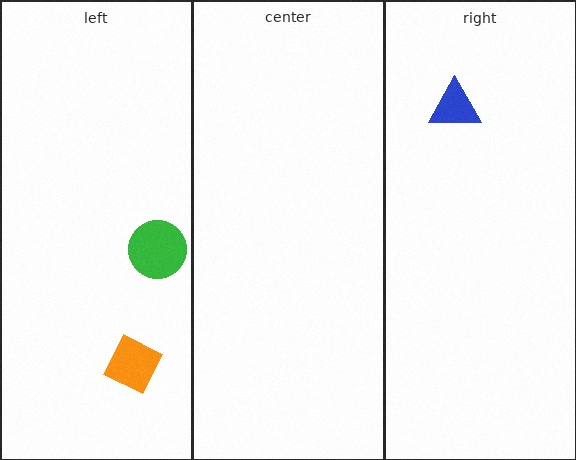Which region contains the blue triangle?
The right region.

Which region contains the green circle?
The left region.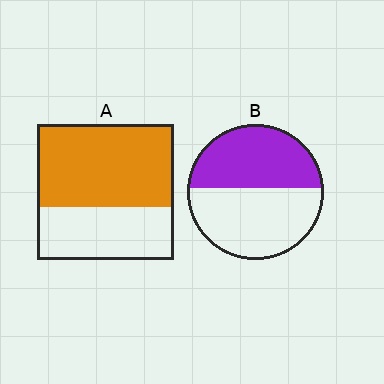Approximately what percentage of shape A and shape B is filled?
A is approximately 60% and B is approximately 45%.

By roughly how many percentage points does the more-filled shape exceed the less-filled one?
By roughly 15 percentage points (A over B).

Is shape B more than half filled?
Roughly half.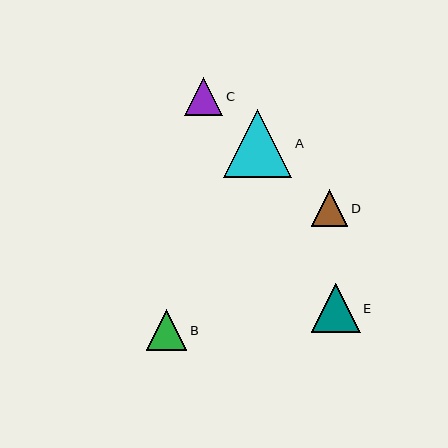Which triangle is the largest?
Triangle A is the largest with a size of approximately 68 pixels.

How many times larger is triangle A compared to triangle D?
Triangle A is approximately 1.9 times the size of triangle D.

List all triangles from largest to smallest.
From largest to smallest: A, E, B, C, D.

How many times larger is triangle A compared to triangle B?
Triangle A is approximately 1.7 times the size of triangle B.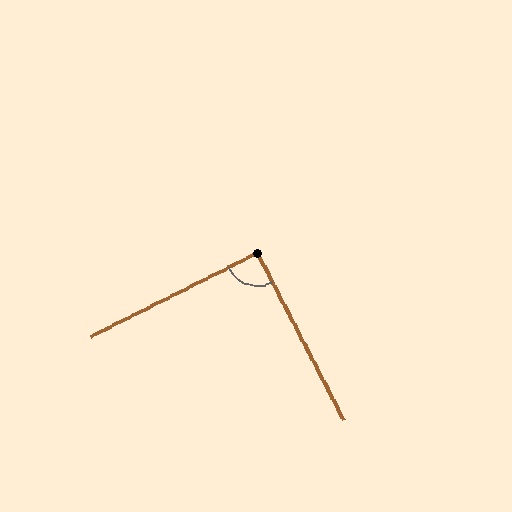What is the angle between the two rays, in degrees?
Approximately 91 degrees.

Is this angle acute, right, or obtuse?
It is approximately a right angle.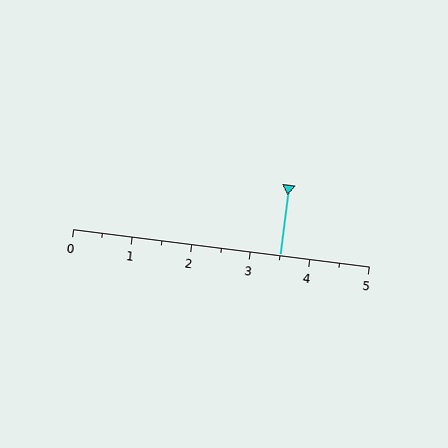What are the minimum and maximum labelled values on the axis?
The axis runs from 0 to 5.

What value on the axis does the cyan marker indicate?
The marker indicates approximately 3.5.